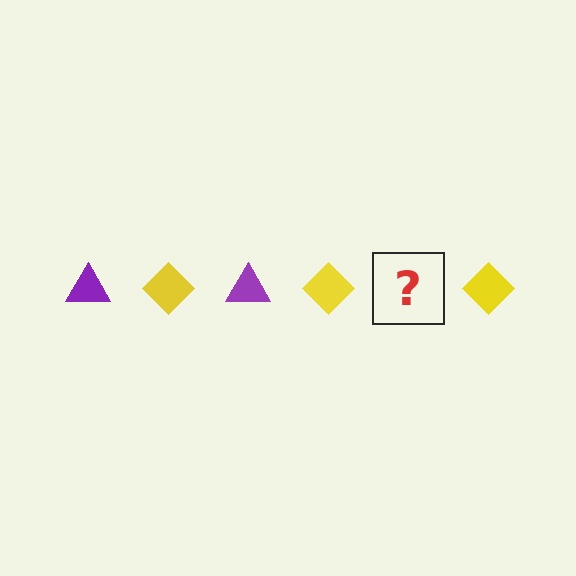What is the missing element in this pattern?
The missing element is a purple triangle.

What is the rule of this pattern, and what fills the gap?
The rule is that the pattern alternates between purple triangle and yellow diamond. The gap should be filled with a purple triangle.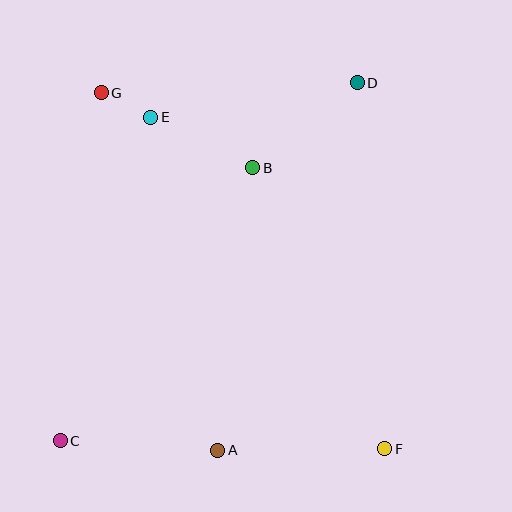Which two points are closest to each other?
Points E and G are closest to each other.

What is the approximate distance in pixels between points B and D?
The distance between B and D is approximately 134 pixels.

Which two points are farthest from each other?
Points C and D are farthest from each other.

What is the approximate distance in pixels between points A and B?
The distance between A and B is approximately 285 pixels.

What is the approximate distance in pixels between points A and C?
The distance between A and C is approximately 158 pixels.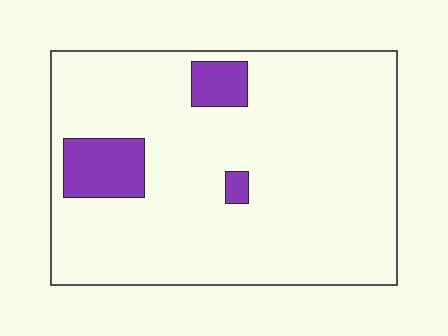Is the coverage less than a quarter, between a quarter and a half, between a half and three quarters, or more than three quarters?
Less than a quarter.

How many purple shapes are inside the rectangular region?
3.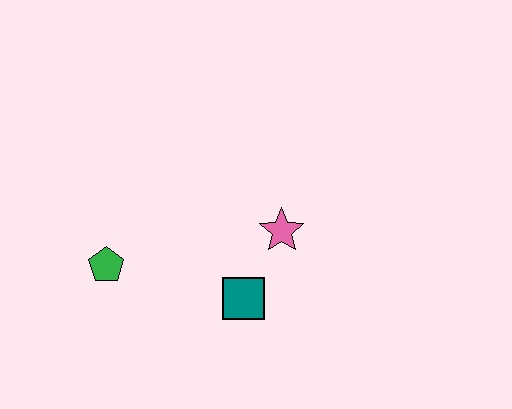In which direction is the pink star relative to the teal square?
The pink star is above the teal square.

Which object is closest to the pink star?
The teal square is closest to the pink star.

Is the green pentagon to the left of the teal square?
Yes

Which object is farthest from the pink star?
The green pentagon is farthest from the pink star.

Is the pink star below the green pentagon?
No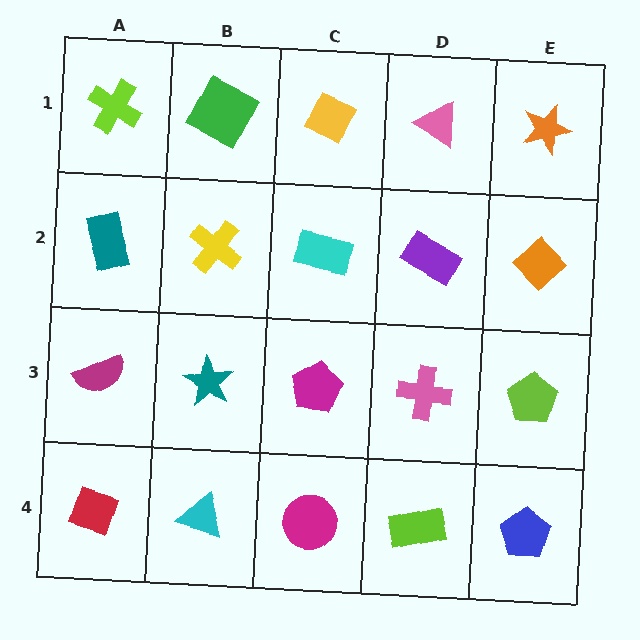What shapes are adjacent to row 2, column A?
A lime cross (row 1, column A), a magenta semicircle (row 3, column A), a yellow cross (row 2, column B).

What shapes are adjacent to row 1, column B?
A yellow cross (row 2, column B), a lime cross (row 1, column A), a yellow diamond (row 1, column C).